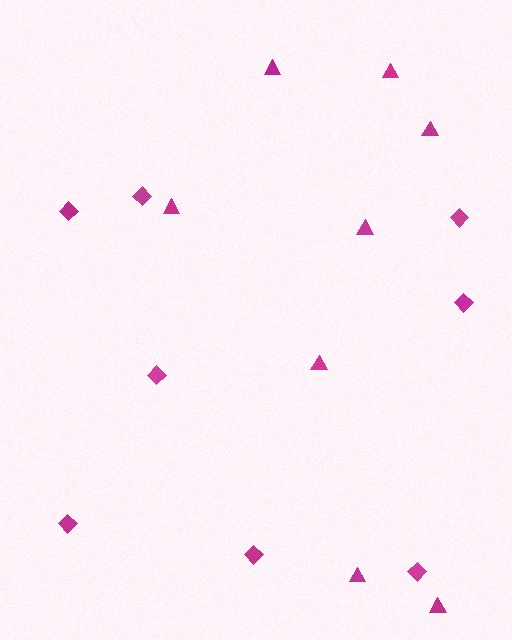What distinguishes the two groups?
There are 2 groups: one group of triangles (8) and one group of diamonds (8).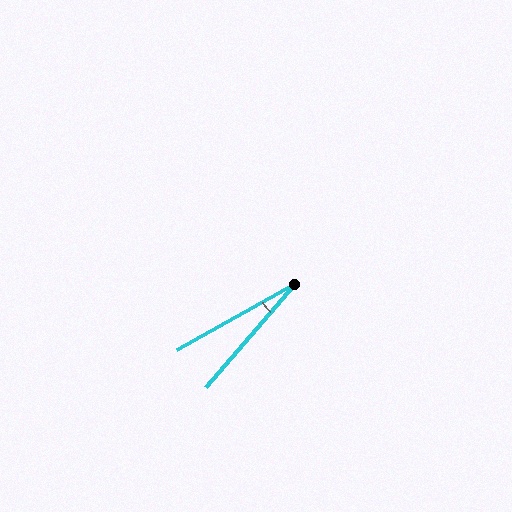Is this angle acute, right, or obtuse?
It is acute.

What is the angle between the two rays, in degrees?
Approximately 20 degrees.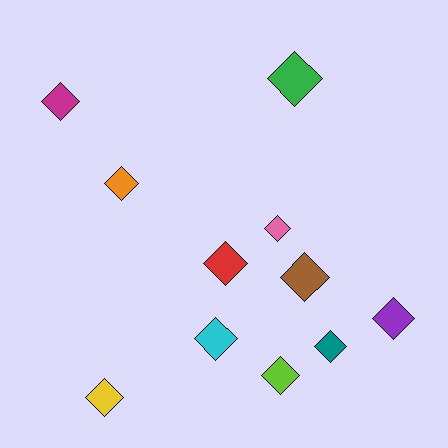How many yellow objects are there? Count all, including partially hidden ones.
There is 1 yellow object.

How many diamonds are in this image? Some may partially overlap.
There are 11 diamonds.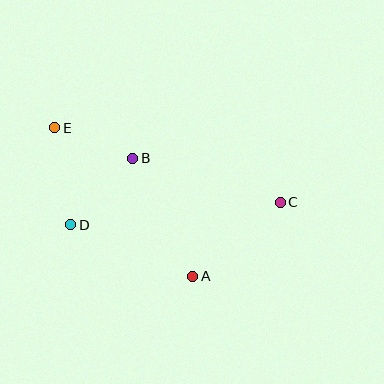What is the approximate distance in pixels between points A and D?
The distance between A and D is approximately 132 pixels.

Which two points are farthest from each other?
Points C and E are farthest from each other.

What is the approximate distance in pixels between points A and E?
The distance between A and E is approximately 203 pixels.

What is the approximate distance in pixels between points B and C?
The distance between B and C is approximately 154 pixels.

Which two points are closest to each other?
Points B and E are closest to each other.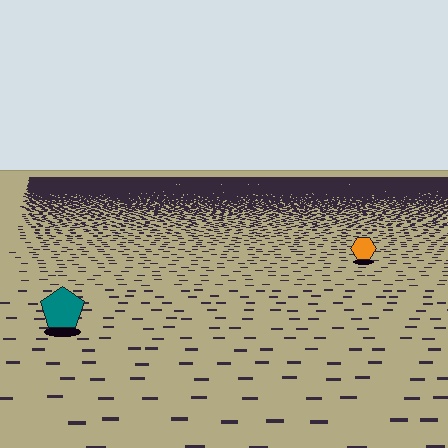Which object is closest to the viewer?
The teal pentagon is closest. The texture marks near it are larger and more spread out.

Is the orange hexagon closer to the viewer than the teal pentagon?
No. The teal pentagon is closer — you can tell from the texture gradient: the ground texture is coarser near it.